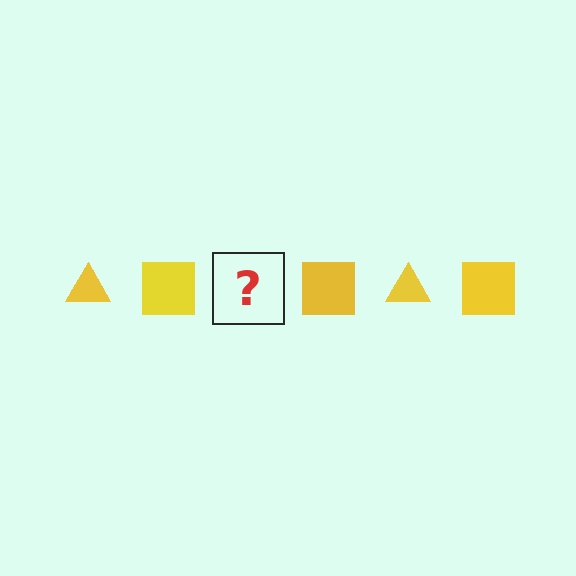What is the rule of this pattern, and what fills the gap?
The rule is that the pattern cycles through triangle, square shapes in yellow. The gap should be filled with a yellow triangle.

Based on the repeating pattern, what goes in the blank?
The blank should be a yellow triangle.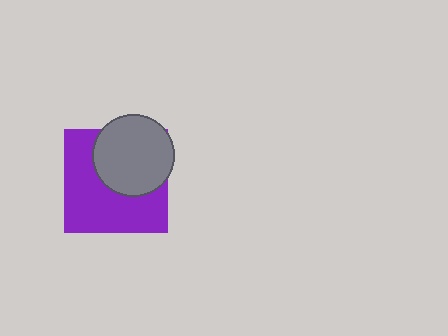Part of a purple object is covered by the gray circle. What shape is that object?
It is a square.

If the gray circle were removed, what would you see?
You would see the complete purple square.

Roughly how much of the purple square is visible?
About half of it is visible (roughly 59%).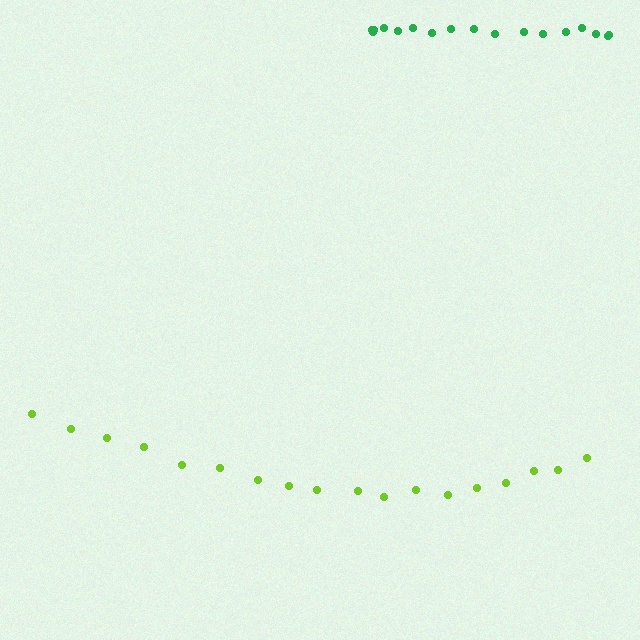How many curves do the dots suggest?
There are 2 distinct paths.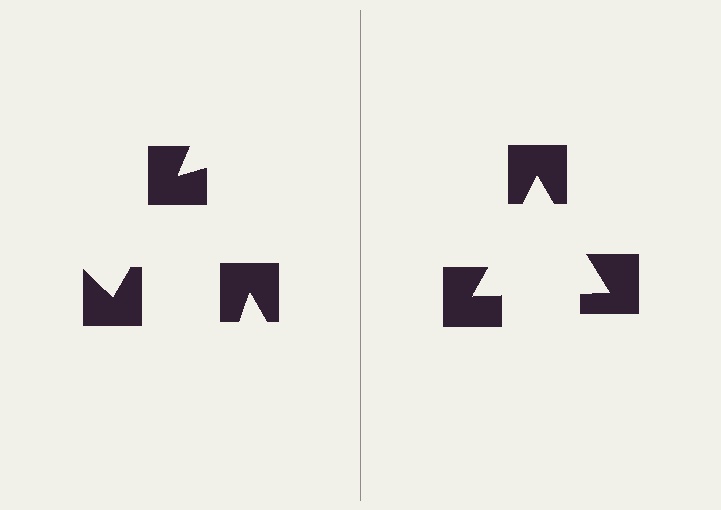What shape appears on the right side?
An illusory triangle.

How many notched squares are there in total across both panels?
6 — 3 on each side.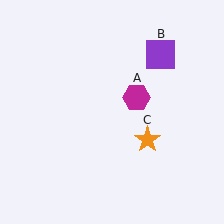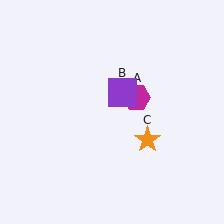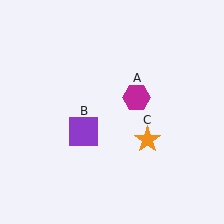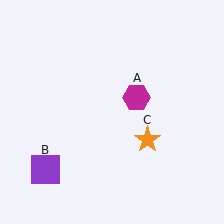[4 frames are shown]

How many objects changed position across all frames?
1 object changed position: purple square (object B).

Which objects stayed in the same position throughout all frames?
Magenta hexagon (object A) and orange star (object C) remained stationary.